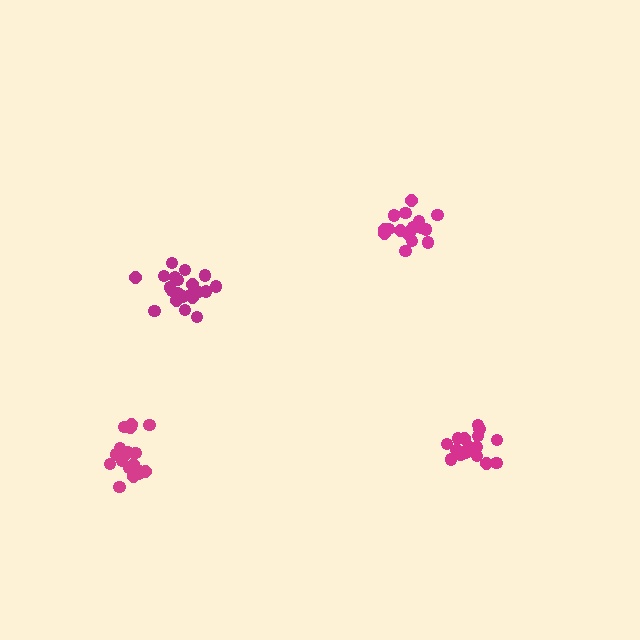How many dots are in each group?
Group 1: 17 dots, Group 2: 17 dots, Group 3: 21 dots, Group 4: 18 dots (73 total).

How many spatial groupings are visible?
There are 4 spatial groupings.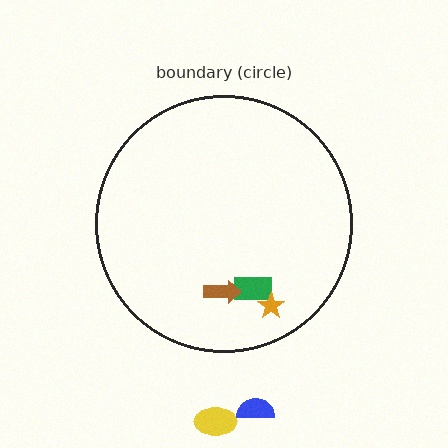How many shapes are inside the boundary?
3 inside, 2 outside.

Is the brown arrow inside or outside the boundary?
Inside.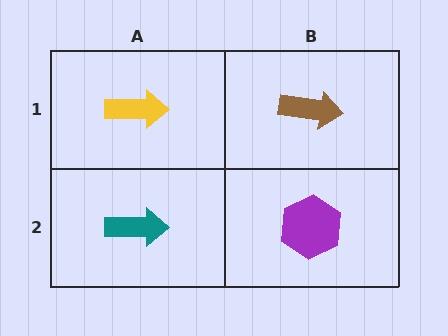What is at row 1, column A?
A yellow arrow.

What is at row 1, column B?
A brown arrow.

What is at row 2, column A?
A teal arrow.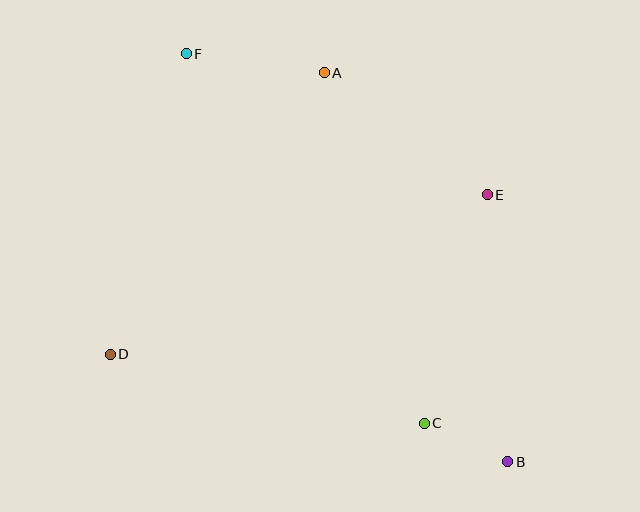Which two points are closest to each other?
Points B and C are closest to each other.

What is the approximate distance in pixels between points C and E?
The distance between C and E is approximately 237 pixels.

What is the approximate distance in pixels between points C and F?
The distance between C and F is approximately 440 pixels.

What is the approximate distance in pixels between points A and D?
The distance between A and D is approximately 354 pixels.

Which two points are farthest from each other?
Points B and F are farthest from each other.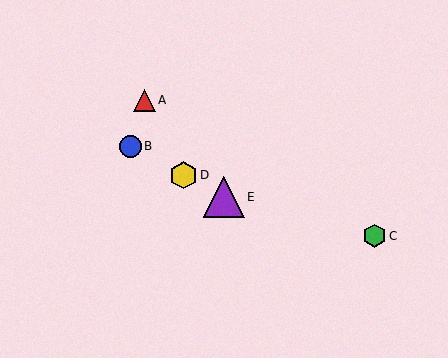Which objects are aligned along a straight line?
Objects B, D, E are aligned along a straight line.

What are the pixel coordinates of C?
Object C is at (375, 236).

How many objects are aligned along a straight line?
3 objects (B, D, E) are aligned along a straight line.